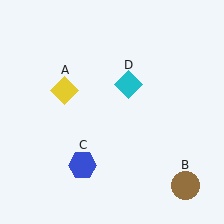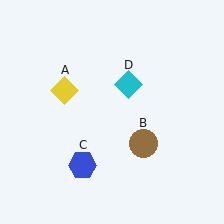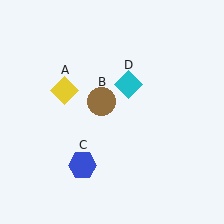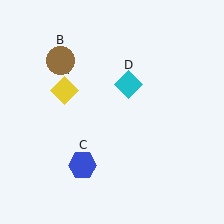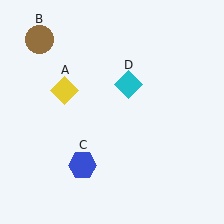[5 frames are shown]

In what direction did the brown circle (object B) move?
The brown circle (object B) moved up and to the left.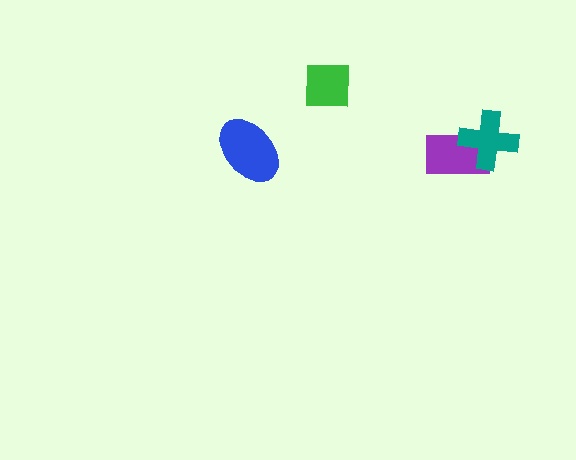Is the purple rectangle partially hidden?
Yes, it is partially covered by another shape.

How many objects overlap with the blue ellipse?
0 objects overlap with the blue ellipse.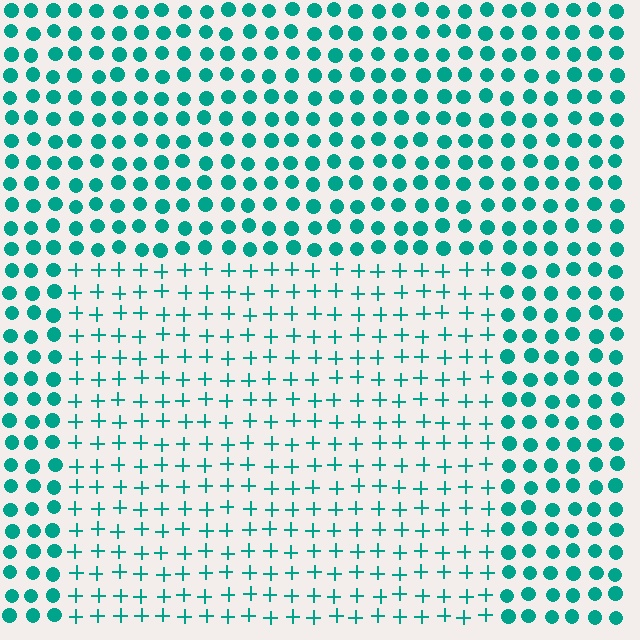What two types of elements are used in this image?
The image uses plus signs inside the rectangle region and circles outside it.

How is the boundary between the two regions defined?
The boundary is defined by a change in element shape: plus signs inside vs. circles outside. All elements share the same color and spacing.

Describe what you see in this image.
The image is filled with small teal elements arranged in a uniform grid. A rectangle-shaped region contains plus signs, while the surrounding area contains circles. The boundary is defined purely by the change in element shape.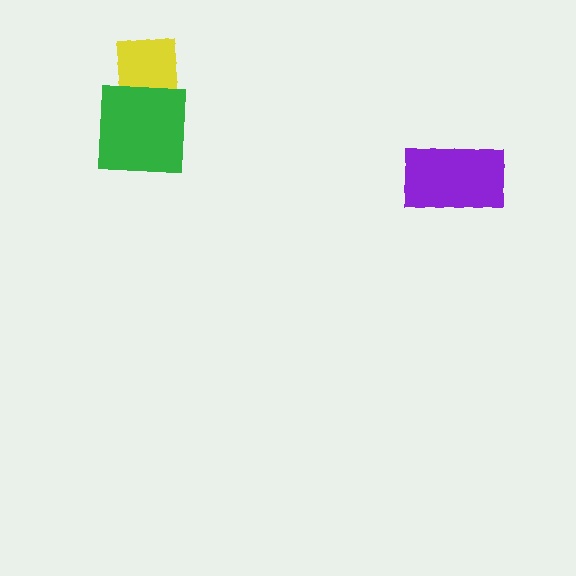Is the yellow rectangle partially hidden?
Yes, it is partially covered by another shape.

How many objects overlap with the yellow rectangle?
1 object overlaps with the yellow rectangle.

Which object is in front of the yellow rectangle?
The green square is in front of the yellow rectangle.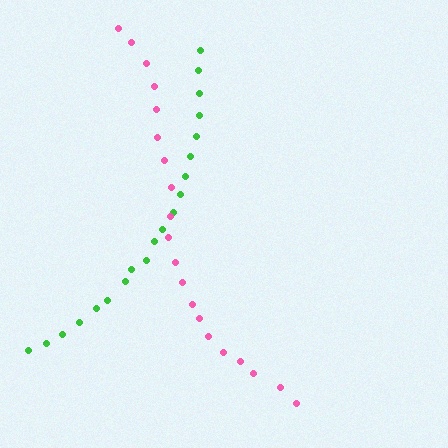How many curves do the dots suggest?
There are 2 distinct paths.